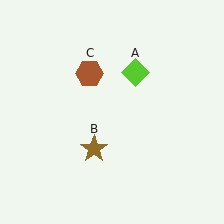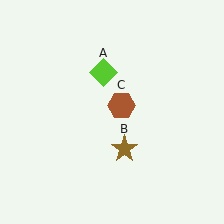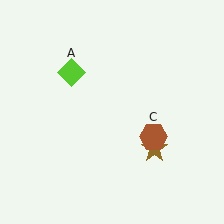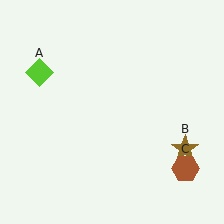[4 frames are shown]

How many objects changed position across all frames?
3 objects changed position: lime diamond (object A), brown star (object B), brown hexagon (object C).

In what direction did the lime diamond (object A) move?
The lime diamond (object A) moved left.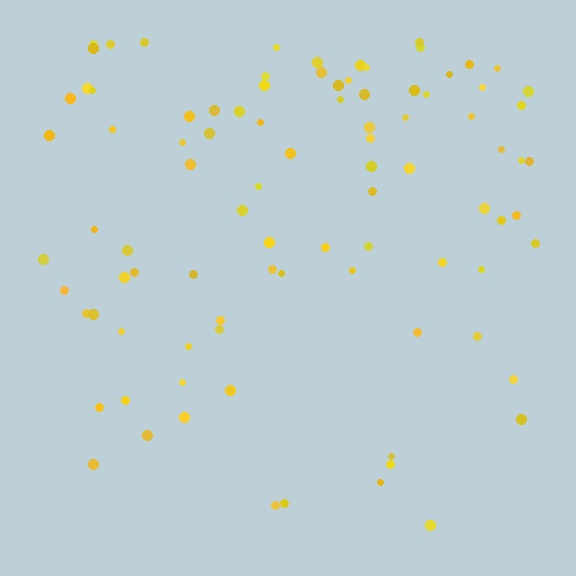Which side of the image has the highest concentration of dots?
The top.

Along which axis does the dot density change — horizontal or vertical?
Vertical.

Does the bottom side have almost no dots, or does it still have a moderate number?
Still a moderate number, just noticeably fewer than the top.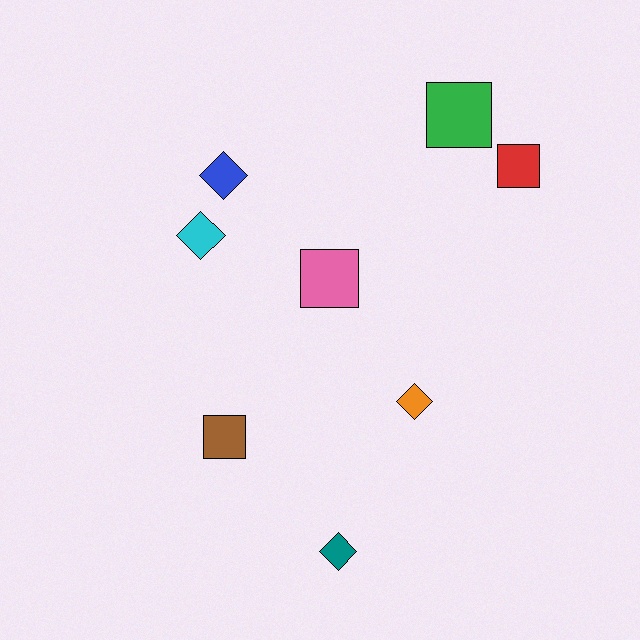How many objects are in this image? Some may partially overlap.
There are 8 objects.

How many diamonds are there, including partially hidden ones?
There are 4 diamonds.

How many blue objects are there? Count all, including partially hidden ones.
There is 1 blue object.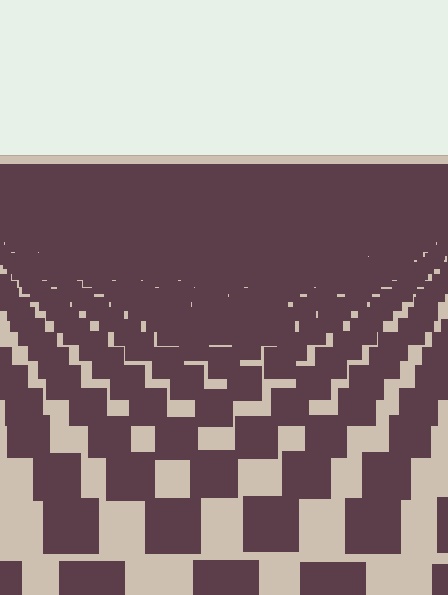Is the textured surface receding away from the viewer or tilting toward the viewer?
The surface is receding away from the viewer. Texture elements get smaller and denser toward the top.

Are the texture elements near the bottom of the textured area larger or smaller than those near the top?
Larger. Near the bottom, elements are closer to the viewer and appear at a bigger on-screen size.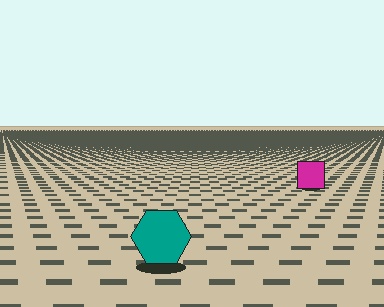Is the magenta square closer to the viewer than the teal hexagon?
No. The teal hexagon is closer — you can tell from the texture gradient: the ground texture is coarser near it.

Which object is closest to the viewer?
The teal hexagon is closest. The texture marks near it are larger and more spread out.